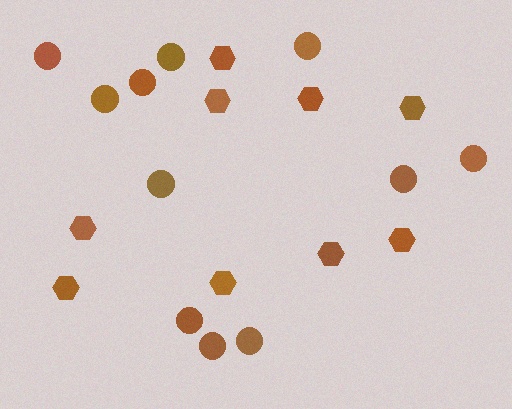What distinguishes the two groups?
There are 2 groups: one group of hexagons (9) and one group of circles (11).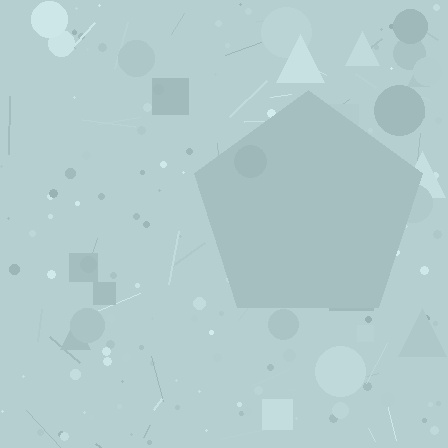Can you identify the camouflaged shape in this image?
The camouflaged shape is a pentagon.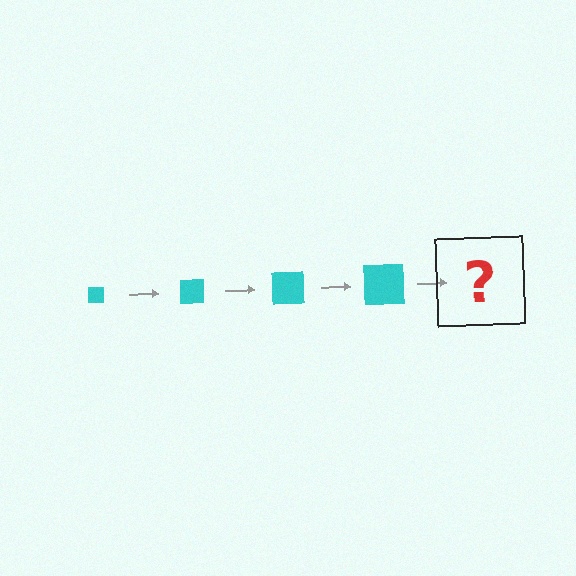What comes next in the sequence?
The next element should be a cyan square, larger than the previous one.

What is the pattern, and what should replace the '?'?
The pattern is that the square gets progressively larger each step. The '?' should be a cyan square, larger than the previous one.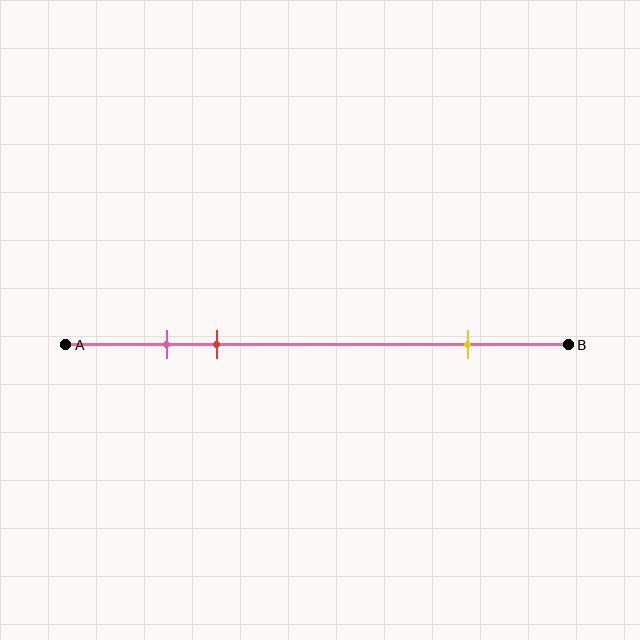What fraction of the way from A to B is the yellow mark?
The yellow mark is approximately 80% (0.8) of the way from A to B.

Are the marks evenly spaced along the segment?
No, the marks are not evenly spaced.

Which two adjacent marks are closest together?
The pink and red marks are the closest adjacent pair.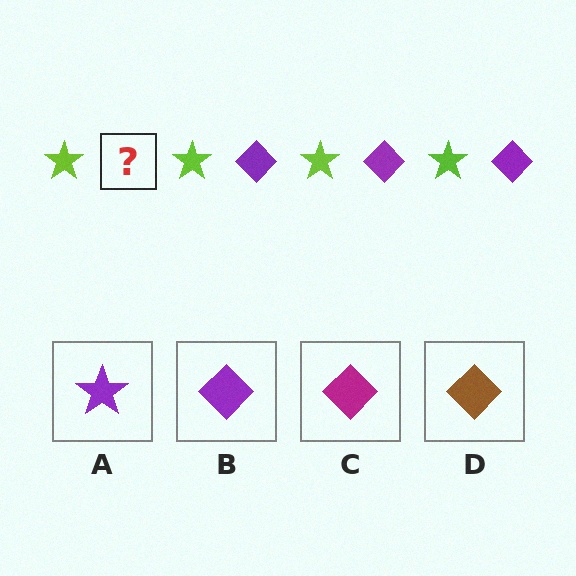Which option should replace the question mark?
Option B.